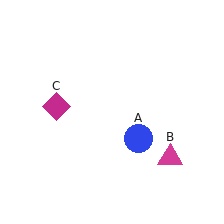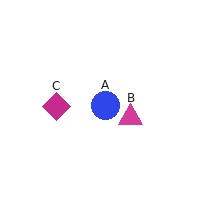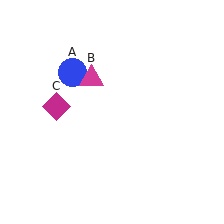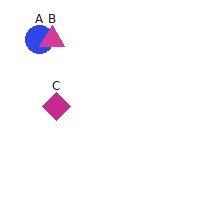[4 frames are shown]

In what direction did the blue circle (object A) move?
The blue circle (object A) moved up and to the left.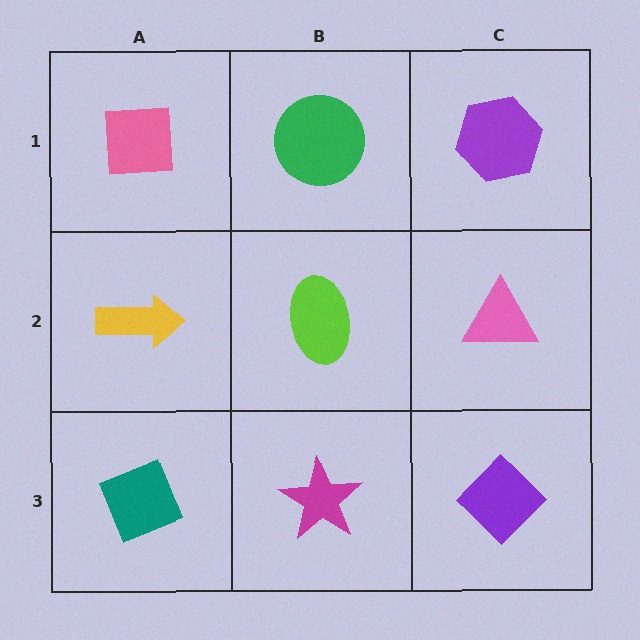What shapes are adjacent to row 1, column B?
A lime ellipse (row 2, column B), a pink square (row 1, column A), a purple hexagon (row 1, column C).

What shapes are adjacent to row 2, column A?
A pink square (row 1, column A), a teal diamond (row 3, column A), a lime ellipse (row 2, column B).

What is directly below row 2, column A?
A teal diamond.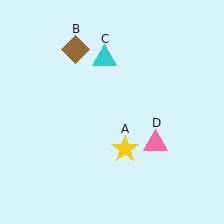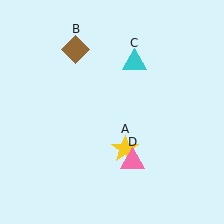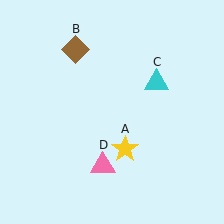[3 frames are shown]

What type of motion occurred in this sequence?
The cyan triangle (object C), pink triangle (object D) rotated clockwise around the center of the scene.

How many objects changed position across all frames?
2 objects changed position: cyan triangle (object C), pink triangle (object D).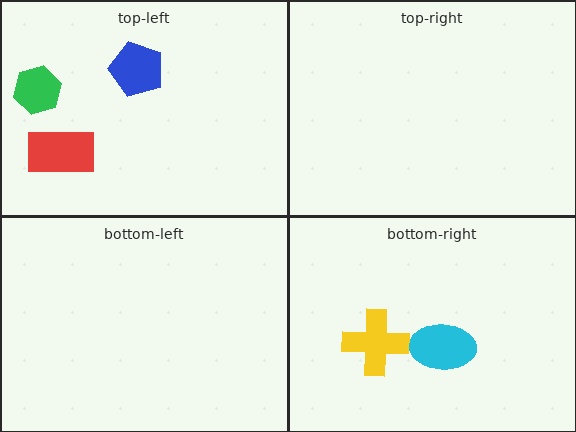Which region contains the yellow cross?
The bottom-right region.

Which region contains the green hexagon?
The top-left region.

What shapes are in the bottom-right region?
The cyan ellipse, the yellow cross.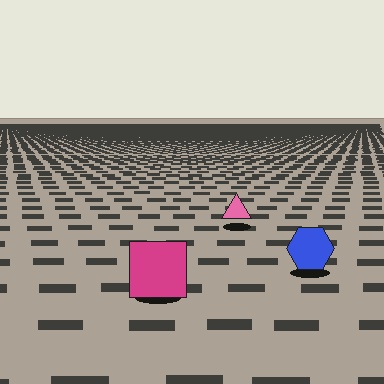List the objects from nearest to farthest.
From nearest to farthest: the magenta square, the blue hexagon, the pink triangle.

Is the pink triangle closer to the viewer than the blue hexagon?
No. The blue hexagon is closer — you can tell from the texture gradient: the ground texture is coarser near it.